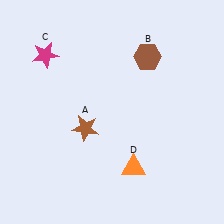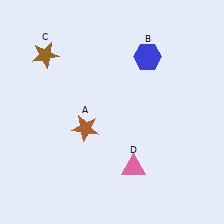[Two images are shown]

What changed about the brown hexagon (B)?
In Image 1, B is brown. In Image 2, it changed to blue.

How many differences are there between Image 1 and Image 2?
There are 3 differences between the two images.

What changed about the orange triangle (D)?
In Image 1, D is orange. In Image 2, it changed to pink.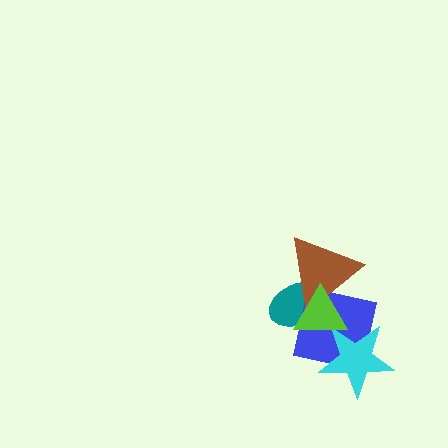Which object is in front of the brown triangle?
The lime triangle is in front of the brown triangle.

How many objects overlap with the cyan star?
2 objects overlap with the cyan star.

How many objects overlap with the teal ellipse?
3 objects overlap with the teal ellipse.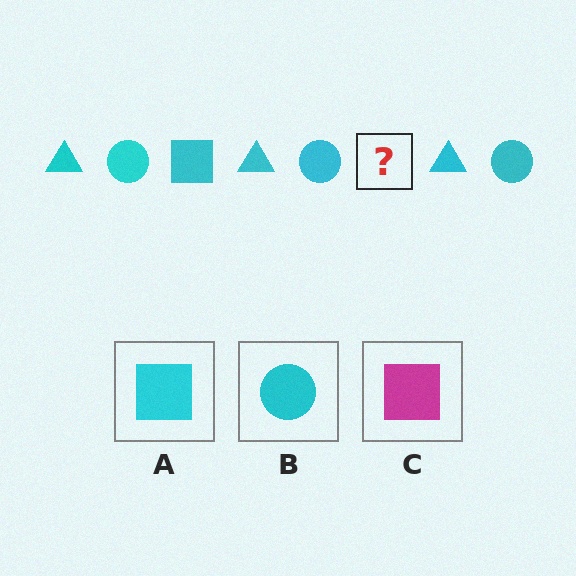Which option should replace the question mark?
Option A.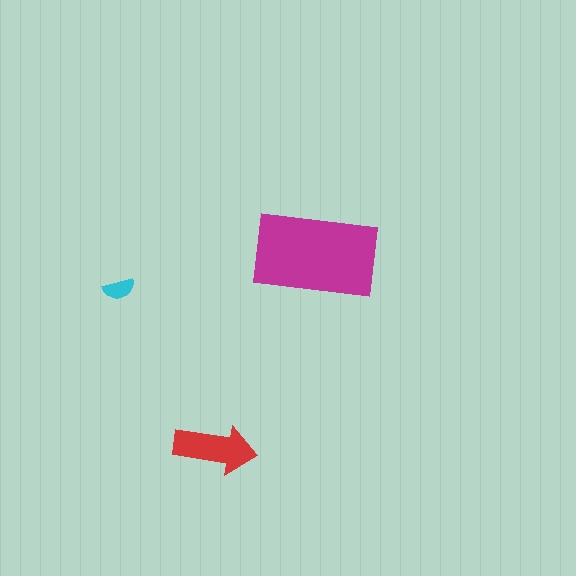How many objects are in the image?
There are 3 objects in the image.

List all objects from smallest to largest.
The cyan semicircle, the red arrow, the magenta rectangle.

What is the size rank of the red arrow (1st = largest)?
2nd.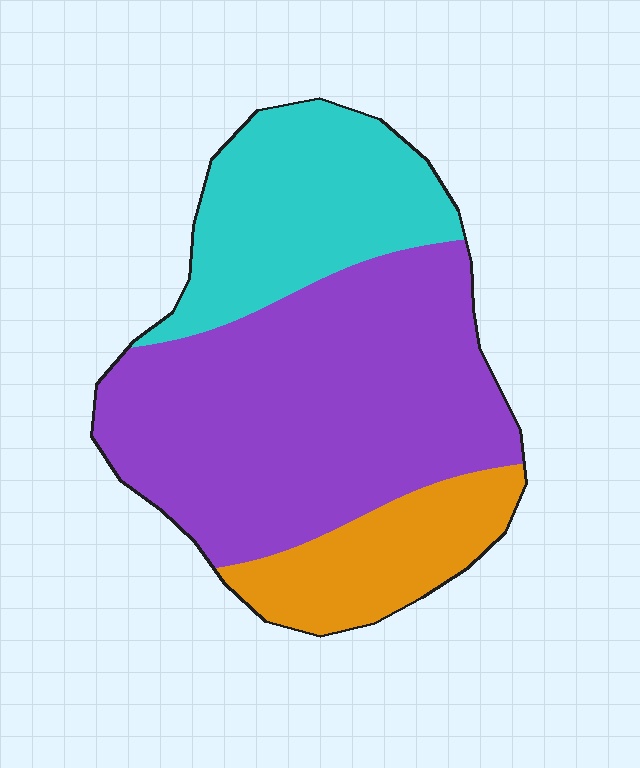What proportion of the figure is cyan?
Cyan takes up about one quarter (1/4) of the figure.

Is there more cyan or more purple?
Purple.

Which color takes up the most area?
Purple, at roughly 55%.